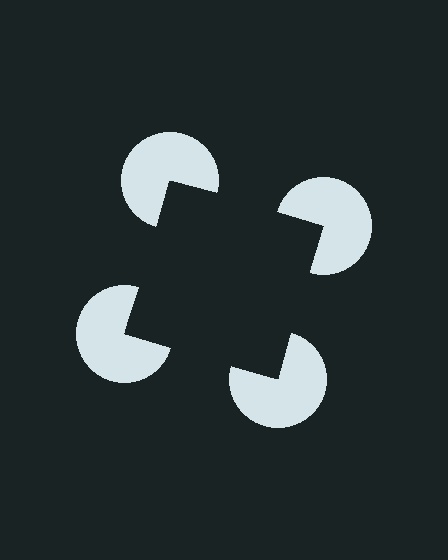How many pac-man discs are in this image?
There are 4 — one at each vertex of the illusory square.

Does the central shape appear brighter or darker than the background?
It typically appears slightly darker than the background, even though no actual brightness change is drawn.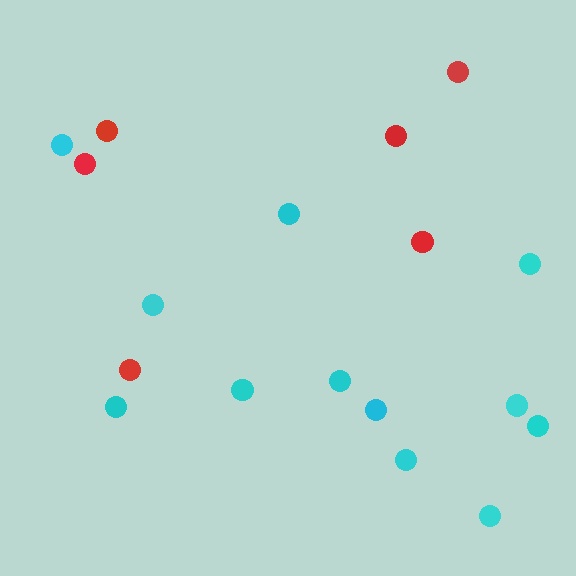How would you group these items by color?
There are 2 groups: one group of red circles (6) and one group of cyan circles (12).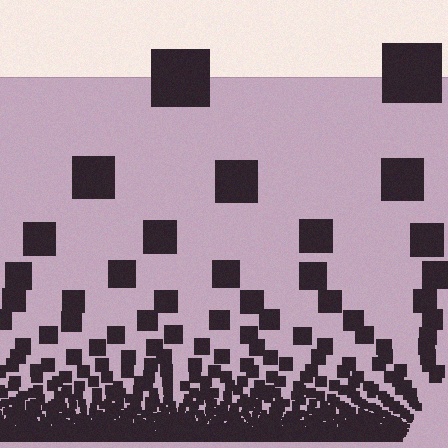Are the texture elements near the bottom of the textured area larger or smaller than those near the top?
Smaller. The gradient is inverted — elements near the bottom are smaller and denser.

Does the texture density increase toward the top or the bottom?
Density increases toward the bottom.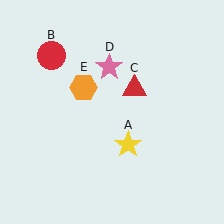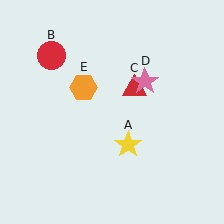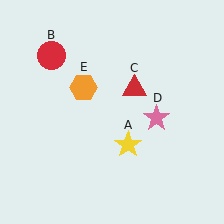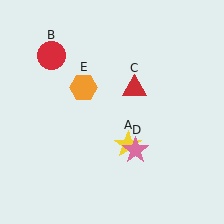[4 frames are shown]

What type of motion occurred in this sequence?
The pink star (object D) rotated clockwise around the center of the scene.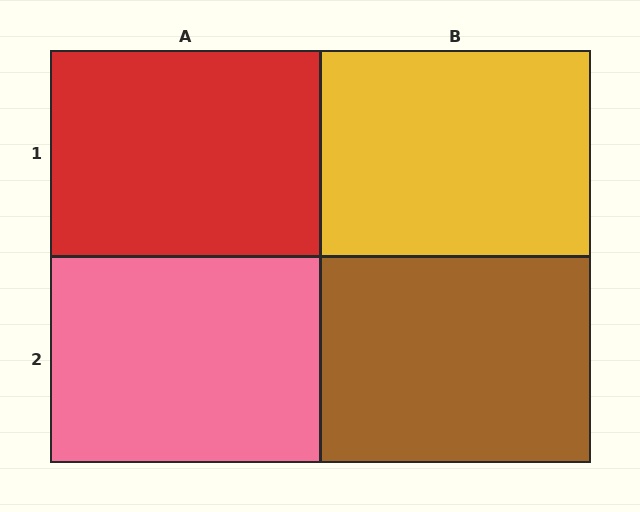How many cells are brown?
1 cell is brown.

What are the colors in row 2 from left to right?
Pink, brown.